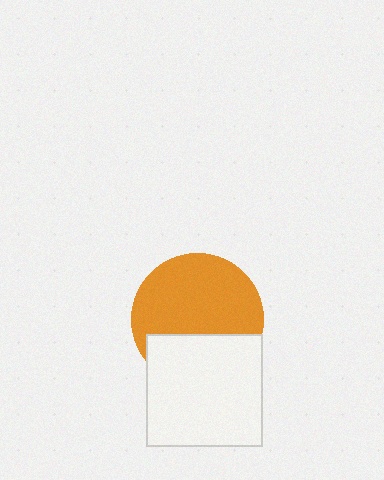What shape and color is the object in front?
The object in front is a white rectangle.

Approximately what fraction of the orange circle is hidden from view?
Roughly 35% of the orange circle is hidden behind the white rectangle.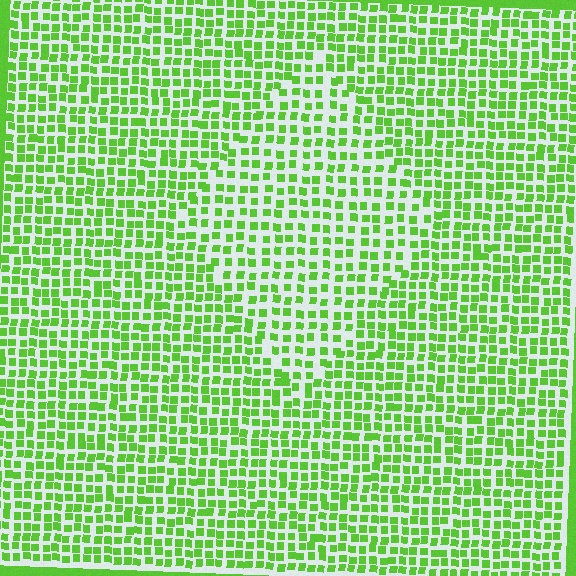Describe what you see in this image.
The image contains small lime elements arranged at two different densities. A diamond-shaped region is visible where the elements are less densely packed than the surrounding area.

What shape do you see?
I see a diamond.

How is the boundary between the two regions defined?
The boundary is defined by a change in element density (approximately 1.4x ratio). All elements are the same color, size, and shape.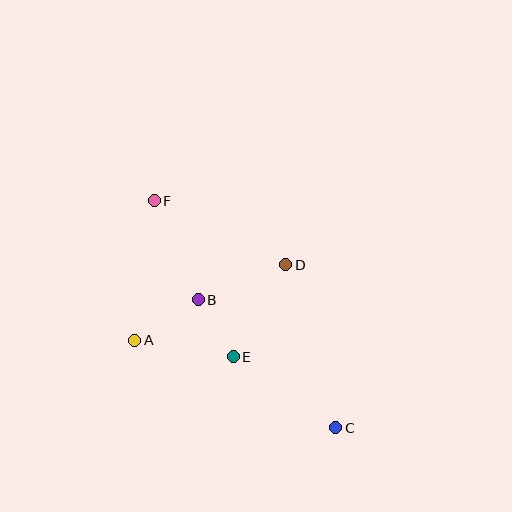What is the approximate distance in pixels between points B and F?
The distance between B and F is approximately 108 pixels.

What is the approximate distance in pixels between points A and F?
The distance between A and F is approximately 141 pixels.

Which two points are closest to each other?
Points B and E are closest to each other.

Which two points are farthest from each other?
Points C and F are farthest from each other.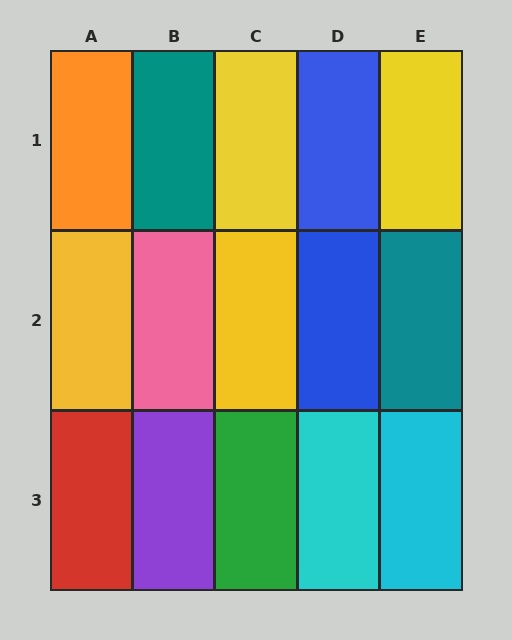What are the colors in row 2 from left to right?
Yellow, pink, yellow, blue, teal.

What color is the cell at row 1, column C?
Yellow.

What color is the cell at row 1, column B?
Teal.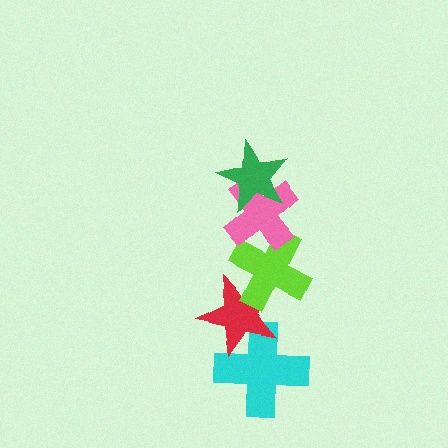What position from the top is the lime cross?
The lime cross is 3rd from the top.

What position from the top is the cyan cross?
The cyan cross is 5th from the top.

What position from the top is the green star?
The green star is 1st from the top.